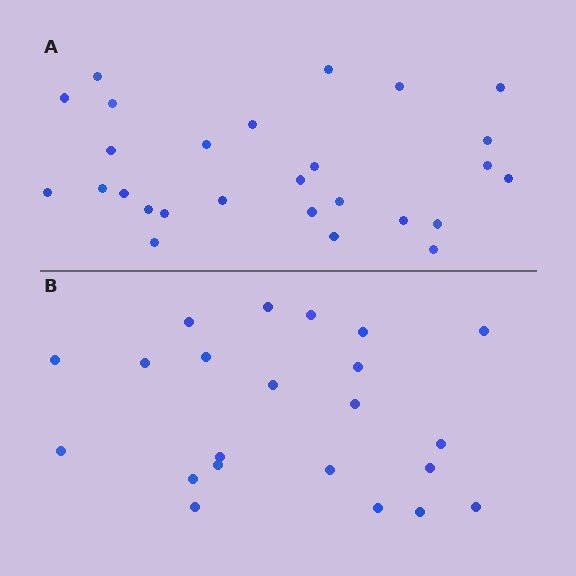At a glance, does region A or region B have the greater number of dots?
Region A (the top region) has more dots.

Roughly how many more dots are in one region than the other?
Region A has about 5 more dots than region B.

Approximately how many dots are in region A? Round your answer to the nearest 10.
About 30 dots. (The exact count is 27, which rounds to 30.)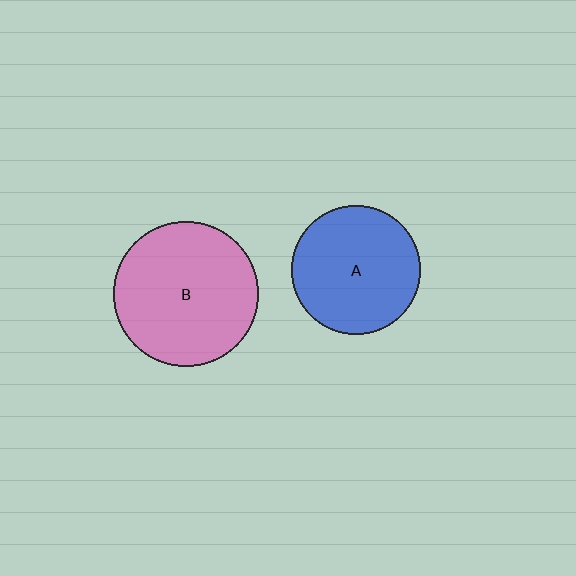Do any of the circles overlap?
No, none of the circles overlap.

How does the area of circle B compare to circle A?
Approximately 1.3 times.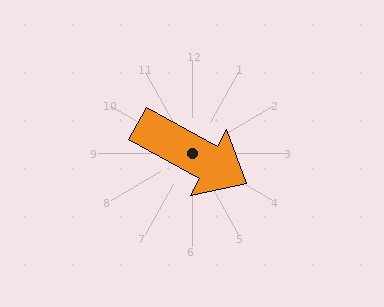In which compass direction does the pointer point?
Southeast.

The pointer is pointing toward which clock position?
Roughly 4 o'clock.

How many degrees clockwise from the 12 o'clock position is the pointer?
Approximately 119 degrees.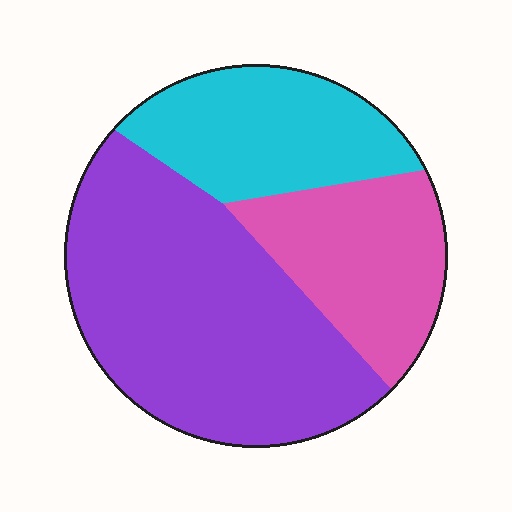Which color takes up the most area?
Purple, at roughly 50%.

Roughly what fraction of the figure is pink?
Pink takes up about one quarter (1/4) of the figure.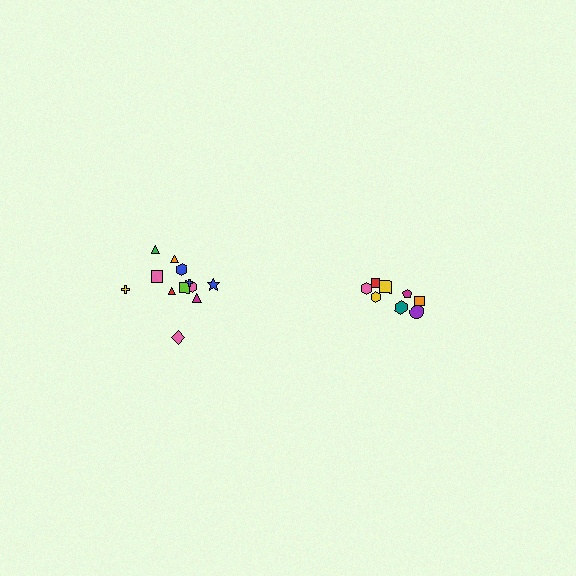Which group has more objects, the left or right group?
The left group.